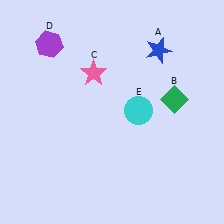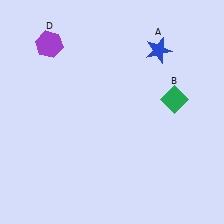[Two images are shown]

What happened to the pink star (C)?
The pink star (C) was removed in Image 2. It was in the top-left area of Image 1.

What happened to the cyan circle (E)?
The cyan circle (E) was removed in Image 2. It was in the top-right area of Image 1.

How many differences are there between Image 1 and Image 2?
There are 2 differences between the two images.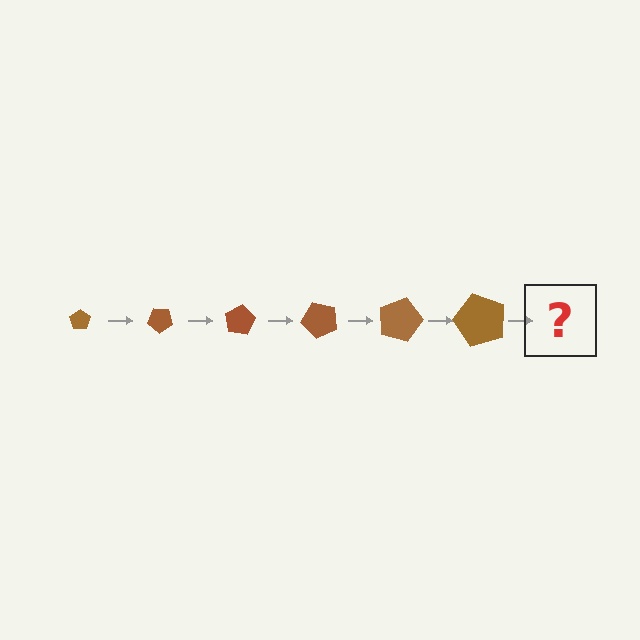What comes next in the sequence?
The next element should be a pentagon, larger than the previous one and rotated 240 degrees from the start.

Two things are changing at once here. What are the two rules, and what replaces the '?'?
The two rules are that the pentagon grows larger each step and it rotates 40 degrees each step. The '?' should be a pentagon, larger than the previous one and rotated 240 degrees from the start.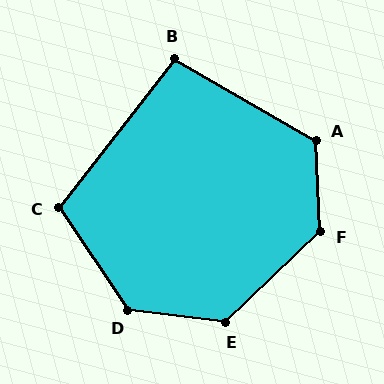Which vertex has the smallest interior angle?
B, at approximately 98 degrees.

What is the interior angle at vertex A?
Approximately 123 degrees (obtuse).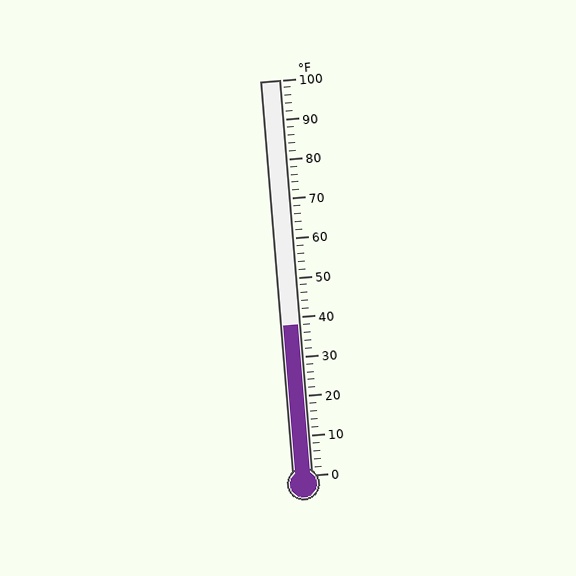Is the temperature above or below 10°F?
The temperature is above 10°F.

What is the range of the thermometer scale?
The thermometer scale ranges from 0°F to 100°F.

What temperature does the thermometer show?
The thermometer shows approximately 38°F.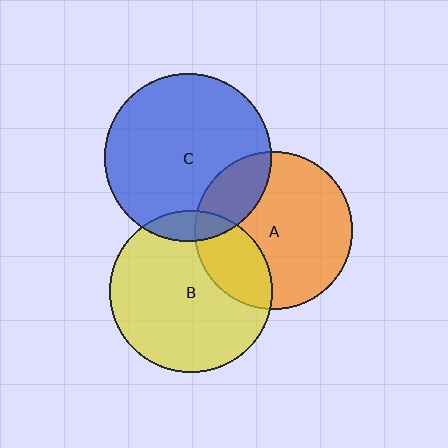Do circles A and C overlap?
Yes.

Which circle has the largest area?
Circle C (blue).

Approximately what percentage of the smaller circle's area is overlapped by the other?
Approximately 20%.